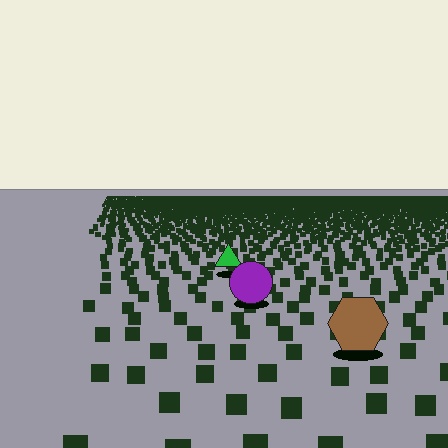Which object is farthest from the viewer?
The green triangle is farthest from the viewer. It appears smaller and the ground texture around it is denser.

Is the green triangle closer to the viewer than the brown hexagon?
No. The brown hexagon is closer — you can tell from the texture gradient: the ground texture is coarser near it.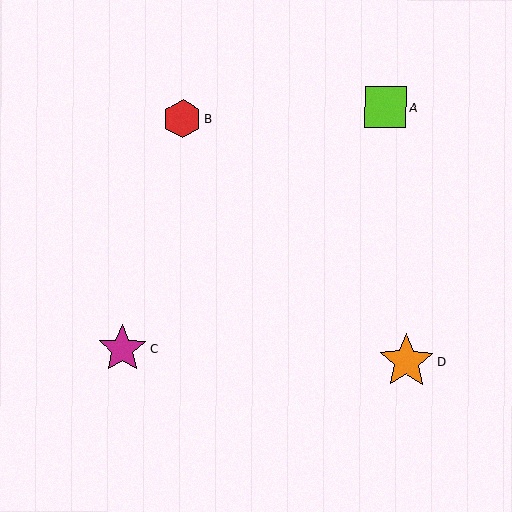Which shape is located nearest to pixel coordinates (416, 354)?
The orange star (labeled D) at (406, 361) is nearest to that location.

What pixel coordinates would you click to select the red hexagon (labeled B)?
Click at (183, 118) to select the red hexagon B.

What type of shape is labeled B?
Shape B is a red hexagon.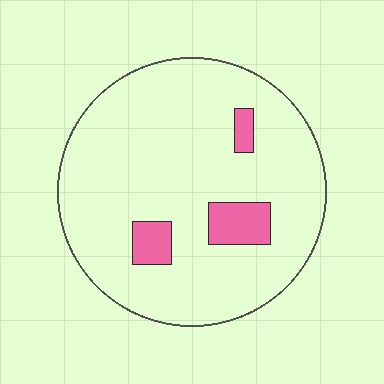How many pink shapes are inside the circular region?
3.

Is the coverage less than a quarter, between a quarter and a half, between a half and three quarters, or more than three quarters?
Less than a quarter.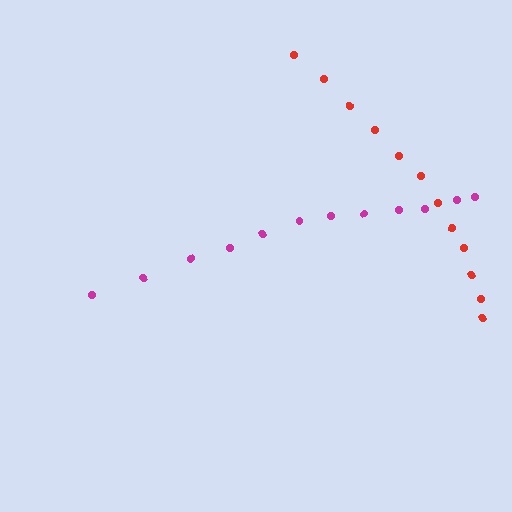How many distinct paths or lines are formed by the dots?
There are 2 distinct paths.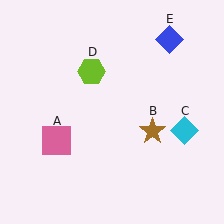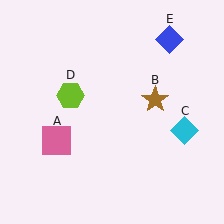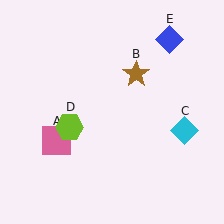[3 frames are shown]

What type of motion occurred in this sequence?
The brown star (object B), lime hexagon (object D) rotated counterclockwise around the center of the scene.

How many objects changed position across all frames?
2 objects changed position: brown star (object B), lime hexagon (object D).